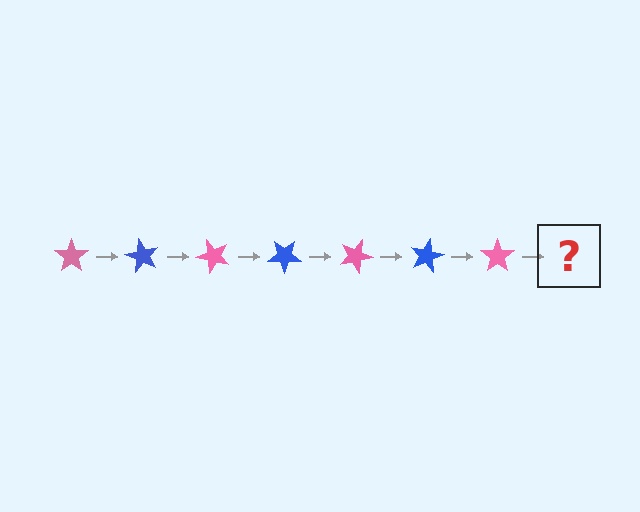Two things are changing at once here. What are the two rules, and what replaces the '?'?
The two rules are that it rotates 60 degrees each step and the color cycles through pink and blue. The '?' should be a blue star, rotated 420 degrees from the start.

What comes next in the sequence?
The next element should be a blue star, rotated 420 degrees from the start.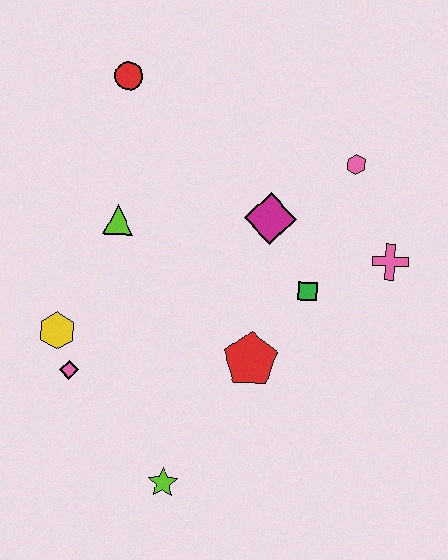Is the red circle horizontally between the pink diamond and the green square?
Yes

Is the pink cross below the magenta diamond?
Yes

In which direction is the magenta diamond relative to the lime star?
The magenta diamond is above the lime star.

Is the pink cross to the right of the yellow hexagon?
Yes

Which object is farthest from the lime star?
The red circle is farthest from the lime star.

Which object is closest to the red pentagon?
The green square is closest to the red pentagon.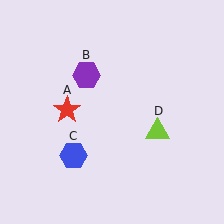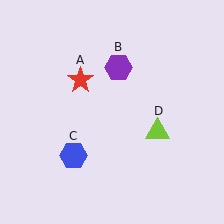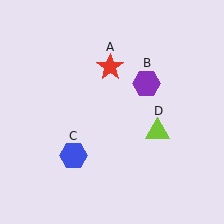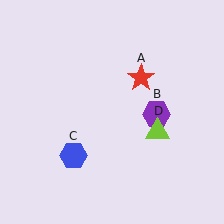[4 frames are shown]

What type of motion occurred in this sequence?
The red star (object A), purple hexagon (object B) rotated clockwise around the center of the scene.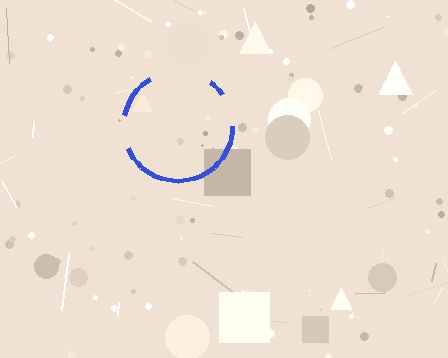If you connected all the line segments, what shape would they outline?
They would outline a circle.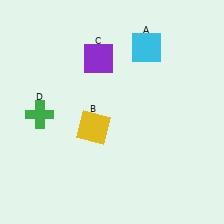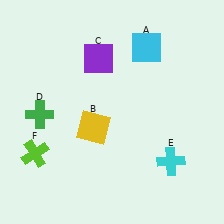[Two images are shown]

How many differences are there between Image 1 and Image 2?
There are 2 differences between the two images.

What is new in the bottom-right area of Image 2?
A cyan cross (E) was added in the bottom-right area of Image 2.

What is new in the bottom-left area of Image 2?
A lime cross (F) was added in the bottom-left area of Image 2.